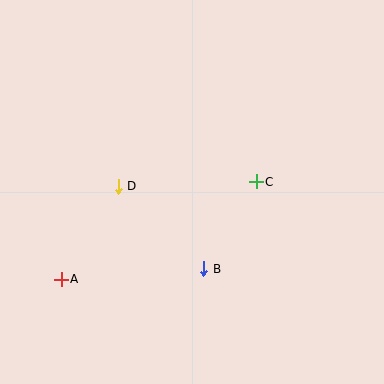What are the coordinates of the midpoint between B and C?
The midpoint between B and C is at (230, 225).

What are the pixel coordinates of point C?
Point C is at (256, 182).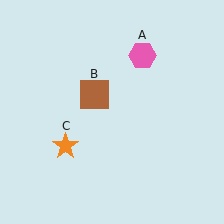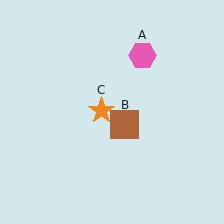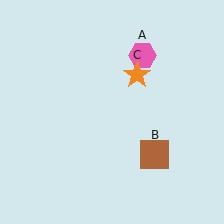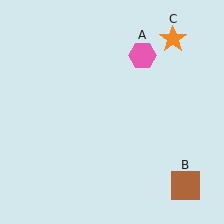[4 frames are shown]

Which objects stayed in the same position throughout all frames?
Pink hexagon (object A) remained stationary.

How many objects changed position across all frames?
2 objects changed position: brown square (object B), orange star (object C).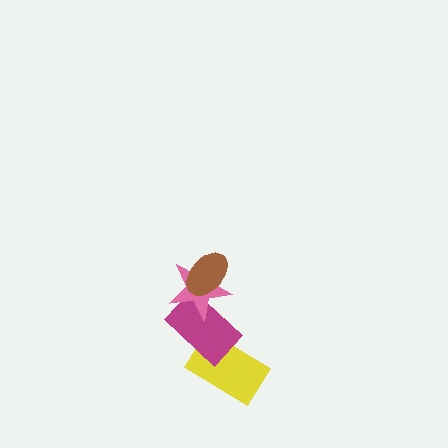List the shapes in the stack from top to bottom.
From top to bottom: the brown ellipse, the pink star, the magenta rectangle, the yellow rectangle.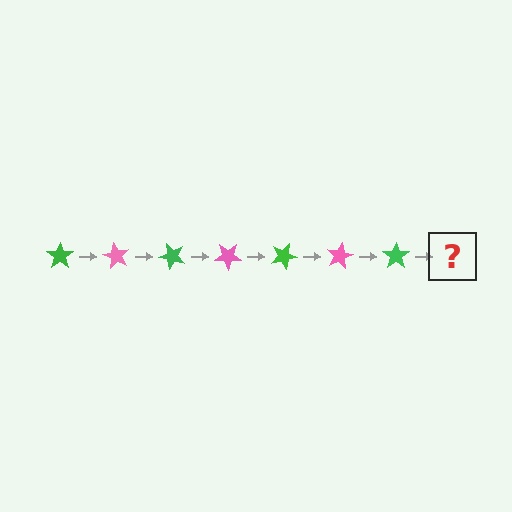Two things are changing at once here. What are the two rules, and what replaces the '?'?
The two rules are that it rotates 60 degrees each step and the color cycles through green and pink. The '?' should be a pink star, rotated 420 degrees from the start.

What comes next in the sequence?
The next element should be a pink star, rotated 420 degrees from the start.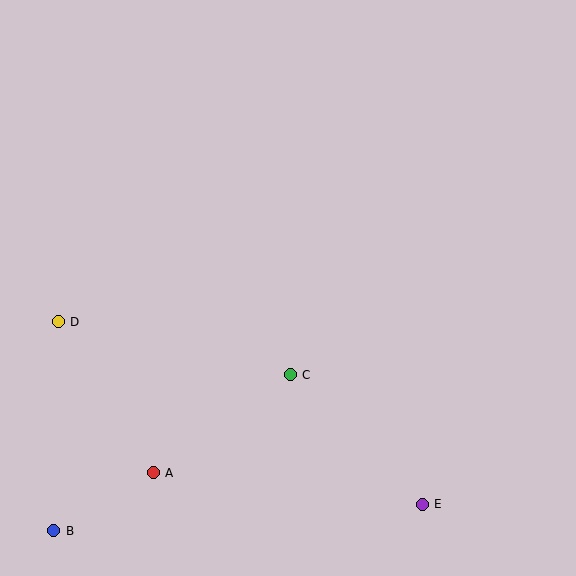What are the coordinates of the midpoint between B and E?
The midpoint between B and E is at (238, 518).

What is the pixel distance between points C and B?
The distance between C and B is 284 pixels.